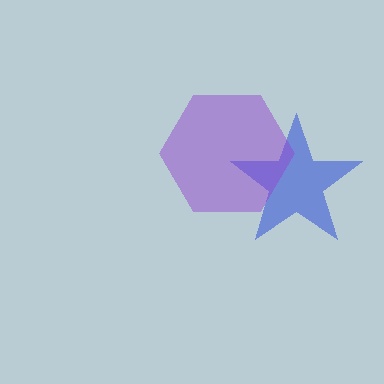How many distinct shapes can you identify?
There are 2 distinct shapes: a blue star, a purple hexagon.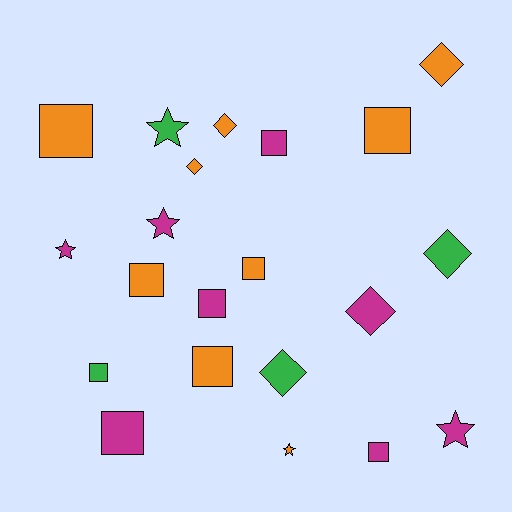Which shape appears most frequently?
Square, with 10 objects.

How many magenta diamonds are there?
There is 1 magenta diamond.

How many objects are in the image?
There are 21 objects.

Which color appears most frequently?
Orange, with 9 objects.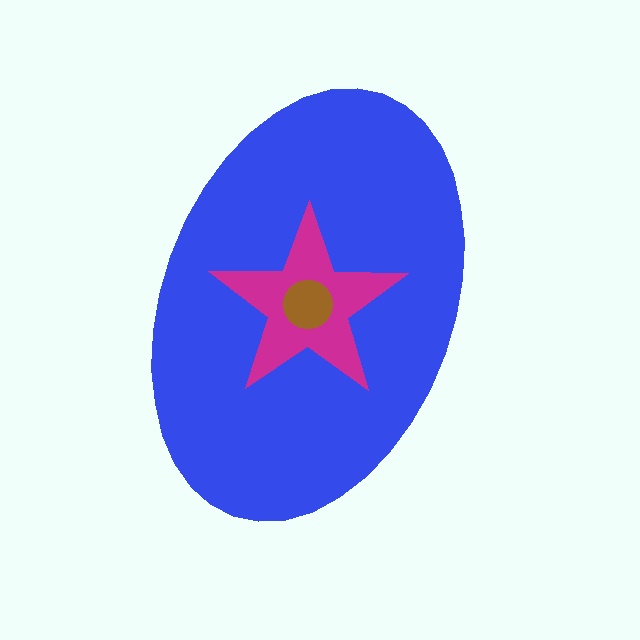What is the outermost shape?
The blue ellipse.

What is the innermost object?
The brown circle.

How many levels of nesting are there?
3.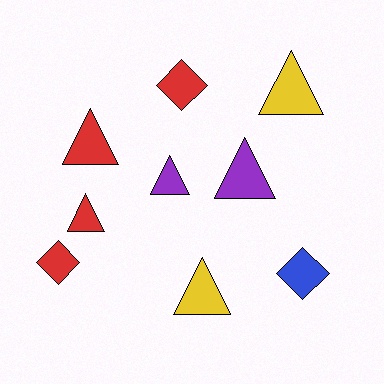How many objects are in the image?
There are 9 objects.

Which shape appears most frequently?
Triangle, with 6 objects.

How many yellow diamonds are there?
There are no yellow diamonds.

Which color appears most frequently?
Red, with 4 objects.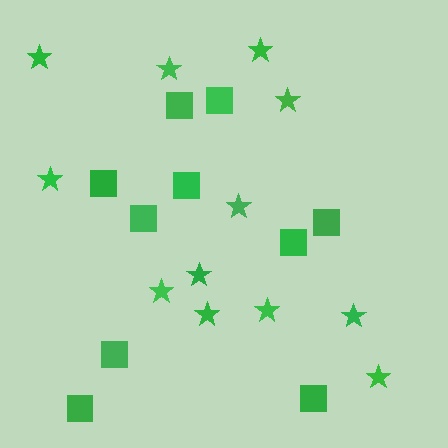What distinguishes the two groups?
There are 2 groups: one group of squares (10) and one group of stars (12).